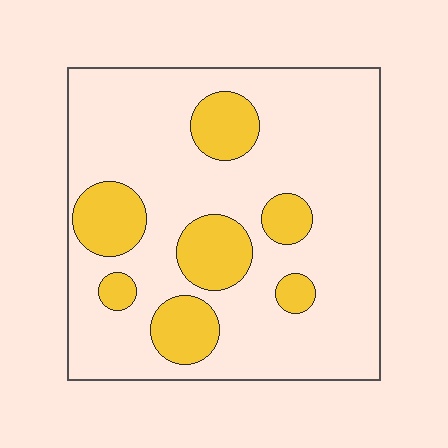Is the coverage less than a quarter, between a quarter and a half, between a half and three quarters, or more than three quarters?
Less than a quarter.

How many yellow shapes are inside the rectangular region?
7.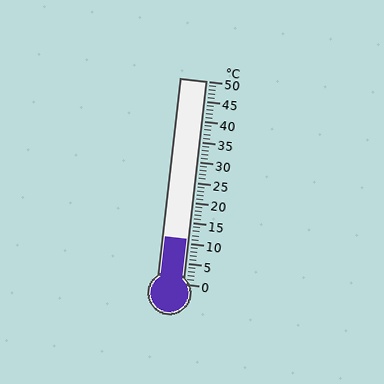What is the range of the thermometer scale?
The thermometer scale ranges from 0°C to 50°C.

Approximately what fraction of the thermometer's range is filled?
The thermometer is filled to approximately 20% of its range.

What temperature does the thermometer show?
The thermometer shows approximately 11°C.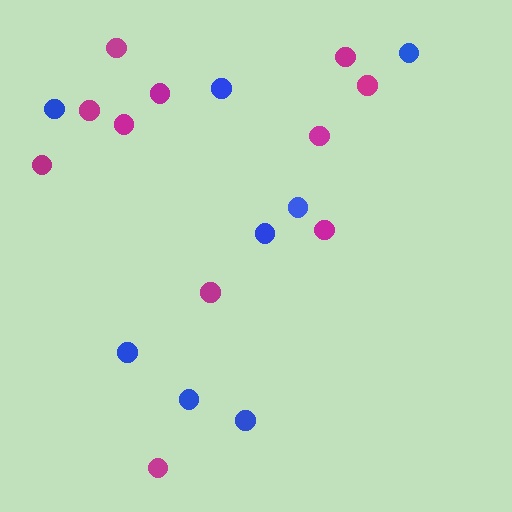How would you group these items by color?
There are 2 groups: one group of magenta circles (11) and one group of blue circles (8).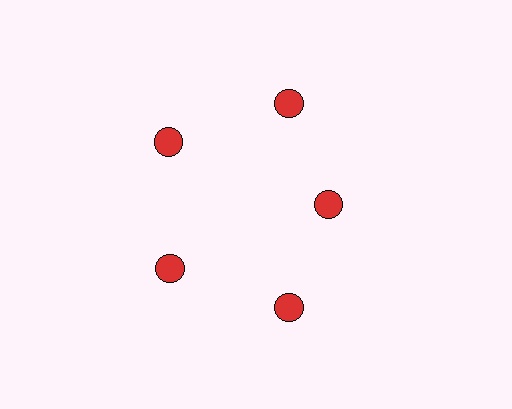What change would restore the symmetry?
The symmetry would be restored by moving it outward, back onto the ring so that all 5 circles sit at equal angles and equal distance from the center.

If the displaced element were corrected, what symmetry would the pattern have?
It would have 5-fold rotational symmetry — the pattern would map onto itself every 72 degrees.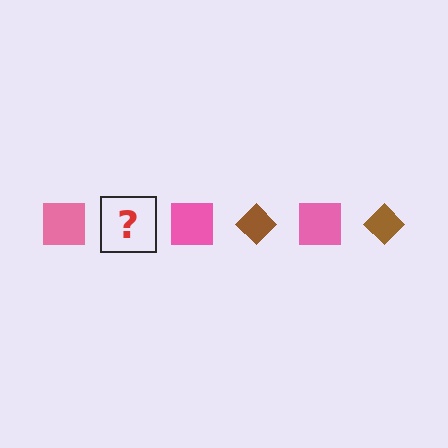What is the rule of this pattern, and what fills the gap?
The rule is that the pattern alternates between pink square and brown diamond. The gap should be filled with a brown diamond.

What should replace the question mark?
The question mark should be replaced with a brown diamond.